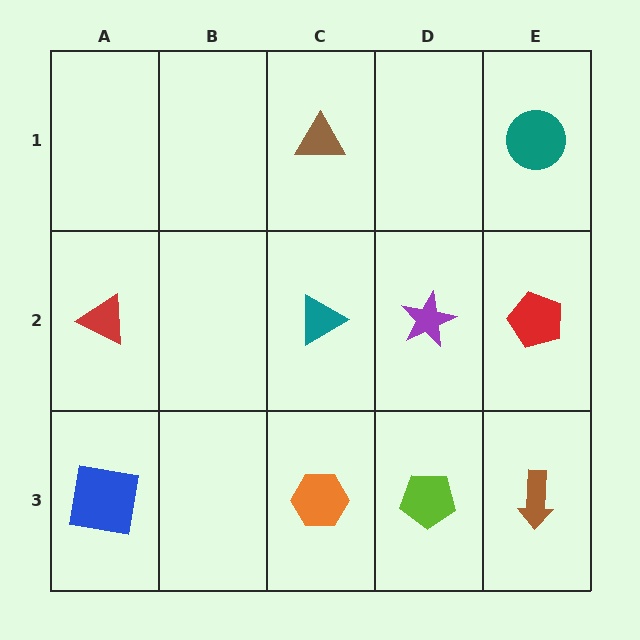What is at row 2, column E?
A red pentagon.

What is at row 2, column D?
A purple star.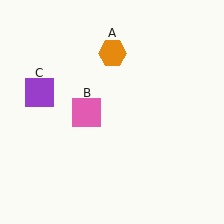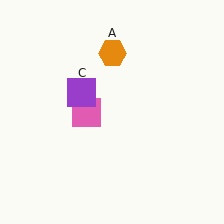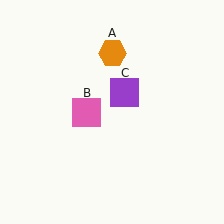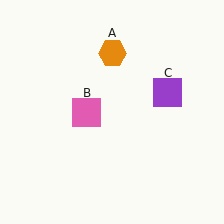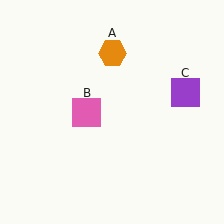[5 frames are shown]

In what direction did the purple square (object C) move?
The purple square (object C) moved right.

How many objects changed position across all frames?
1 object changed position: purple square (object C).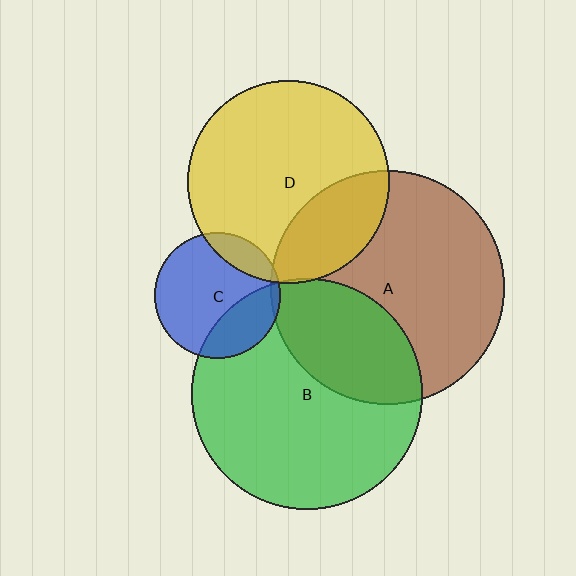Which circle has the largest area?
Circle A (brown).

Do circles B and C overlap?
Yes.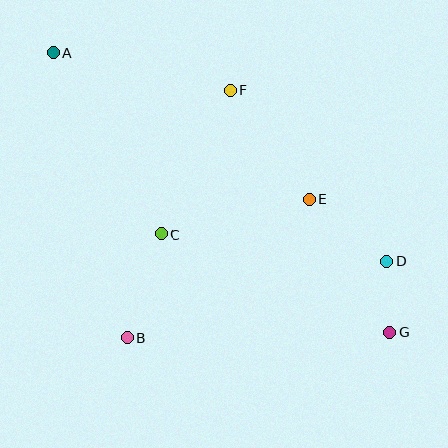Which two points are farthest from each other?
Points A and G are farthest from each other.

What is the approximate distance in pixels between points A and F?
The distance between A and F is approximately 181 pixels.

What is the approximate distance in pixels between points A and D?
The distance between A and D is approximately 393 pixels.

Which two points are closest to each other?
Points D and G are closest to each other.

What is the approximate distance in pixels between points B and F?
The distance between B and F is approximately 268 pixels.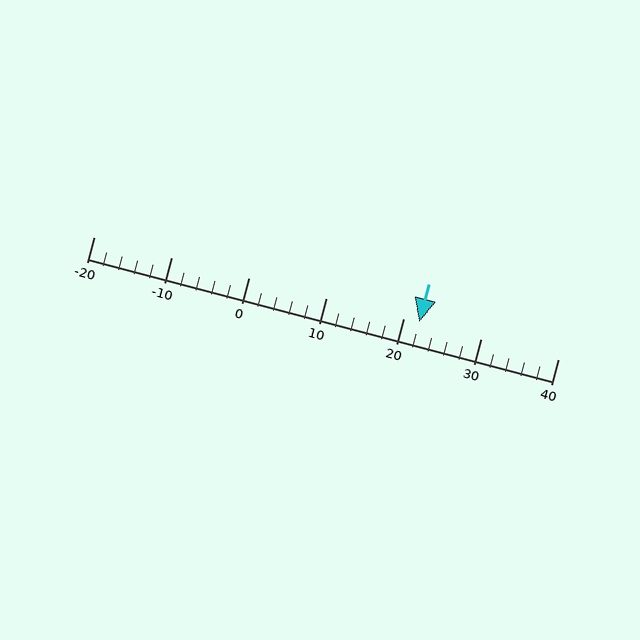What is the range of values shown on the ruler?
The ruler shows values from -20 to 40.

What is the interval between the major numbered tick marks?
The major tick marks are spaced 10 units apart.